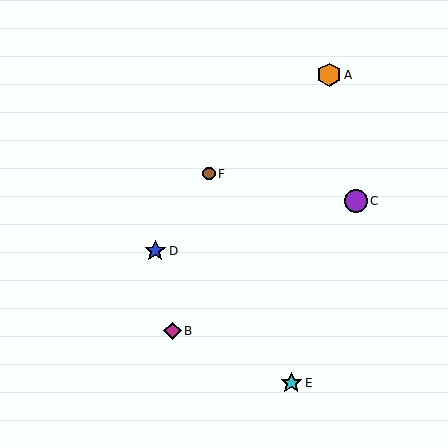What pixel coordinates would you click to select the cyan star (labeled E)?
Click at (291, 383) to select the cyan star E.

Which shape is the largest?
The orange hexagon (labeled A) is the largest.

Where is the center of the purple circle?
The center of the purple circle is at (356, 201).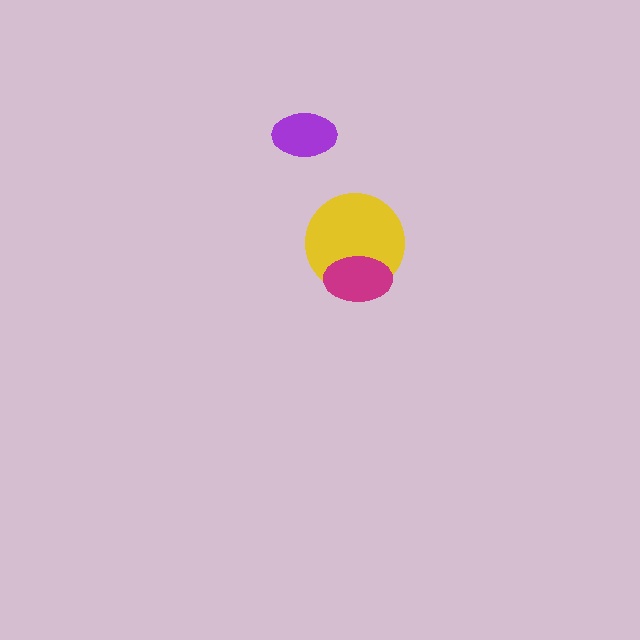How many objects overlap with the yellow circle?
1 object overlaps with the yellow circle.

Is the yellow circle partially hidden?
Yes, it is partially covered by another shape.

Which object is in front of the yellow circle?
The magenta ellipse is in front of the yellow circle.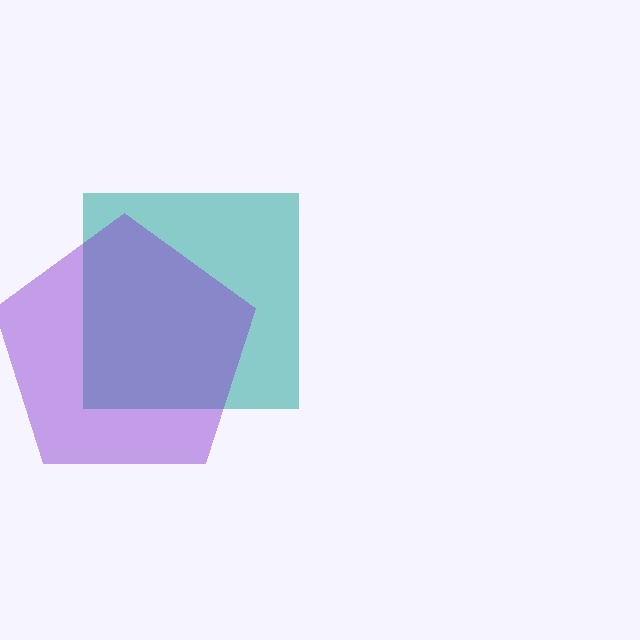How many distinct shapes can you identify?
There are 2 distinct shapes: a teal square, a purple pentagon.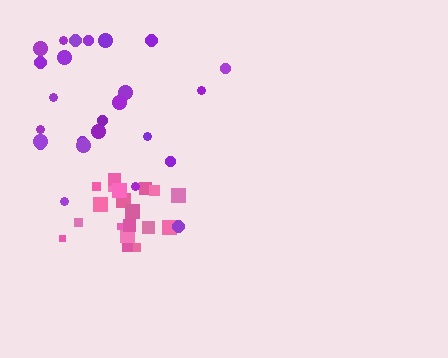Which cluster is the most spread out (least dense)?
Purple.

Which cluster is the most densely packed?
Pink.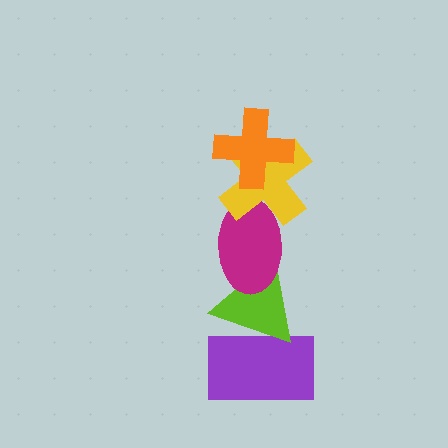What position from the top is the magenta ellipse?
The magenta ellipse is 3rd from the top.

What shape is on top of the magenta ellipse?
The yellow cross is on top of the magenta ellipse.